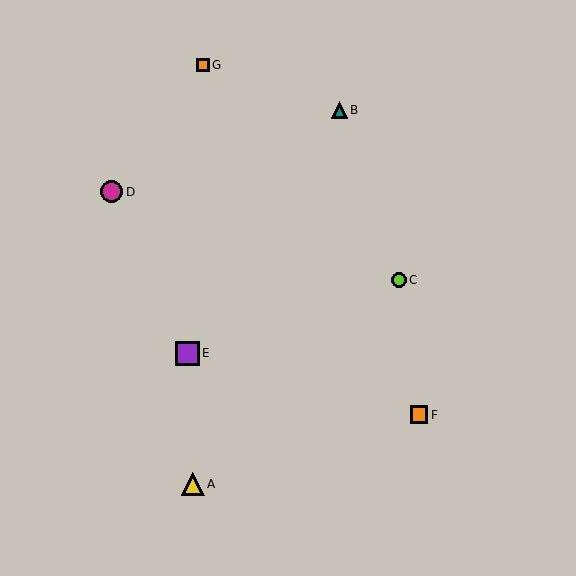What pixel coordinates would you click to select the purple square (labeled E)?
Click at (187, 353) to select the purple square E.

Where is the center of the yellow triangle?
The center of the yellow triangle is at (193, 484).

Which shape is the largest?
The purple square (labeled E) is the largest.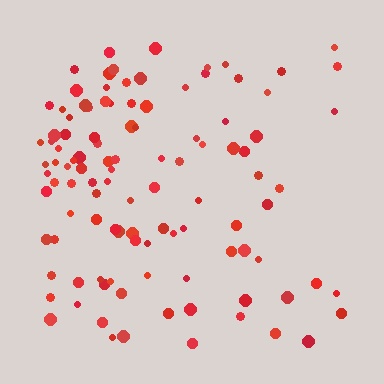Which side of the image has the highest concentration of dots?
The left.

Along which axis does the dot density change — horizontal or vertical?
Horizontal.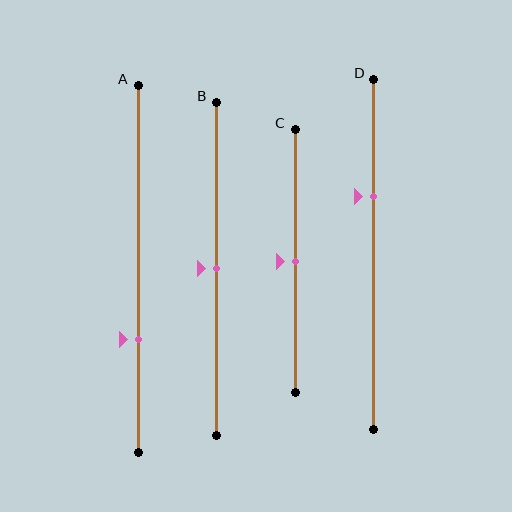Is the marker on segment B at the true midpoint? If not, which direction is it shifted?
Yes, the marker on segment B is at the true midpoint.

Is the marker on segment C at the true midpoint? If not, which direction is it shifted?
Yes, the marker on segment C is at the true midpoint.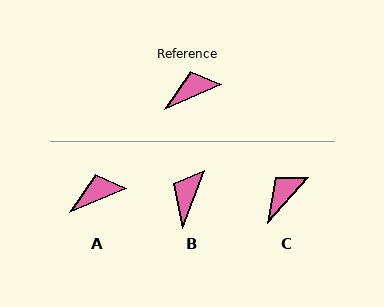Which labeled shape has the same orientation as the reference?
A.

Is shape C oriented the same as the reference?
No, it is off by about 25 degrees.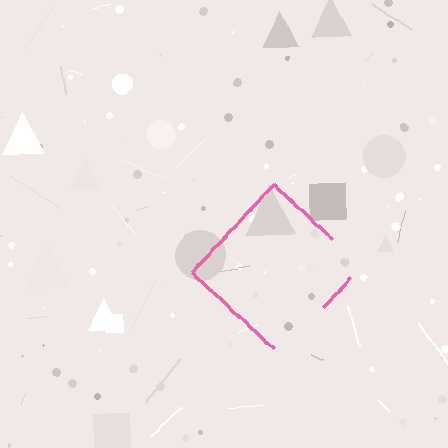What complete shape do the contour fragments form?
The contour fragments form a diamond.